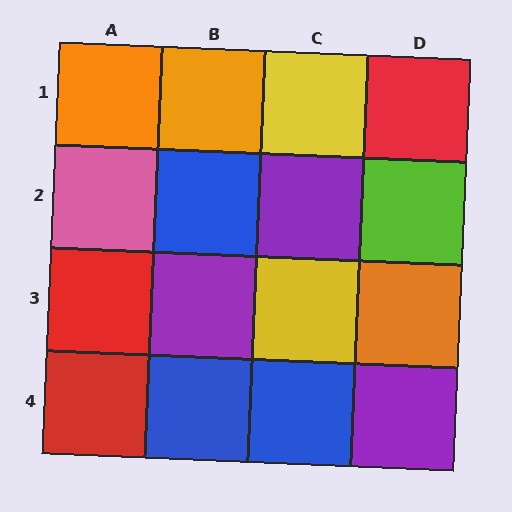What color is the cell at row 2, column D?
Lime.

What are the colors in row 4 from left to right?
Red, blue, blue, purple.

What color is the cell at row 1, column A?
Orange.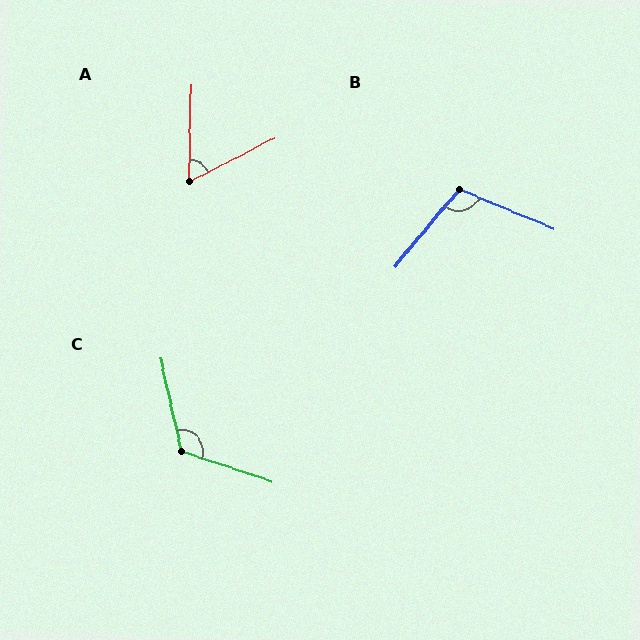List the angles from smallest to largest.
A (62°), B (107°), C (121°).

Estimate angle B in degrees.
Approximately 107 degrees.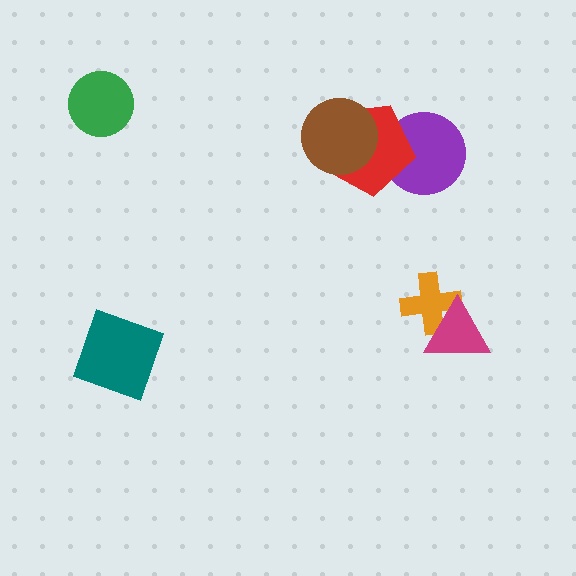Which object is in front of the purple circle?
The red pentagon is in front of the purple circle.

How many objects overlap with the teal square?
0 objects overlap with the teal square.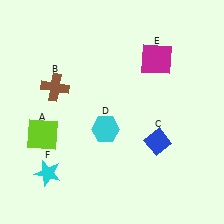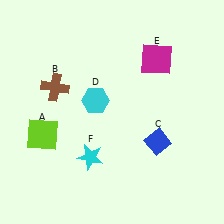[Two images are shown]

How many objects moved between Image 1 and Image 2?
2 objects moved between the two images.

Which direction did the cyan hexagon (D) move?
The cyan hexagon (D) moved up.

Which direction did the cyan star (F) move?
The cyan star (F) moved right.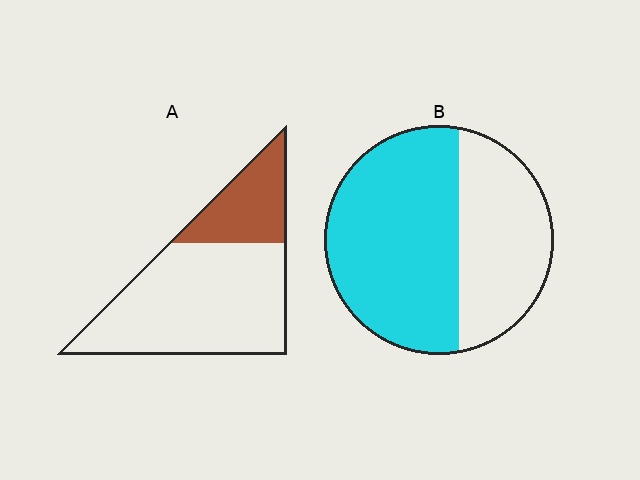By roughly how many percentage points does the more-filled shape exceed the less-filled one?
By roughly 35 percentage points (B over A).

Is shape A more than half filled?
No.